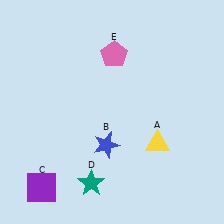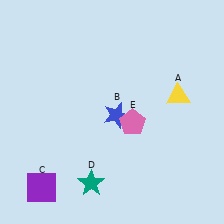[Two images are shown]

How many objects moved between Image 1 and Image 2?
3 objects moved between the two images.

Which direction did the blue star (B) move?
The blue star (B) moved up.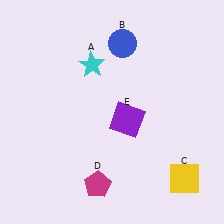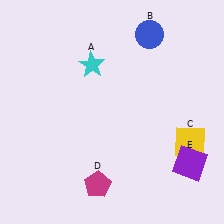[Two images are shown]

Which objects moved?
The objects that moved are: the blue circle (B), the yellow square (C), the purple square (E).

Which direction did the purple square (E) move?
The purple square (E) moved right.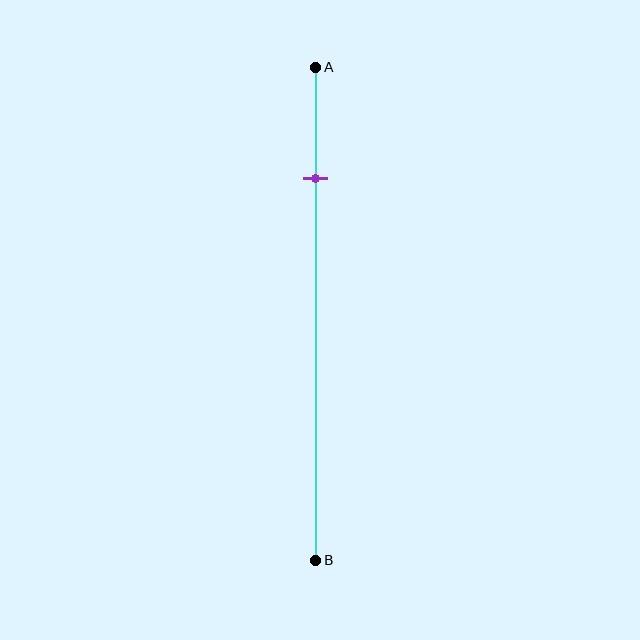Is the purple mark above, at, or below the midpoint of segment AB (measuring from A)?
The purple mark is above the midpoint of segment AB.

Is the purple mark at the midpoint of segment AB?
No, the mark is at about 25% from A, not at the 50% midpoint.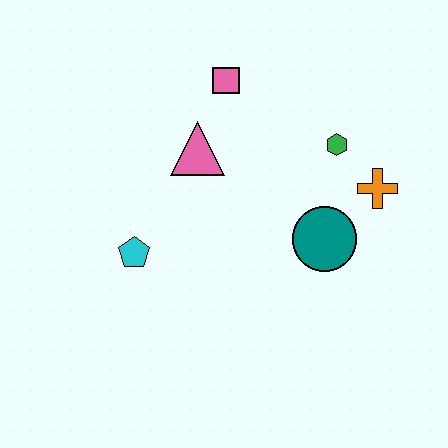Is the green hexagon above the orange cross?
Yes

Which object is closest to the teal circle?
The orange cross is closest to the teal circle.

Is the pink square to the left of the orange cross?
Yes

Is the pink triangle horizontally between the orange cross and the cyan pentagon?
Yes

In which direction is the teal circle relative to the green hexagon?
The teal circle is below the green hexagon.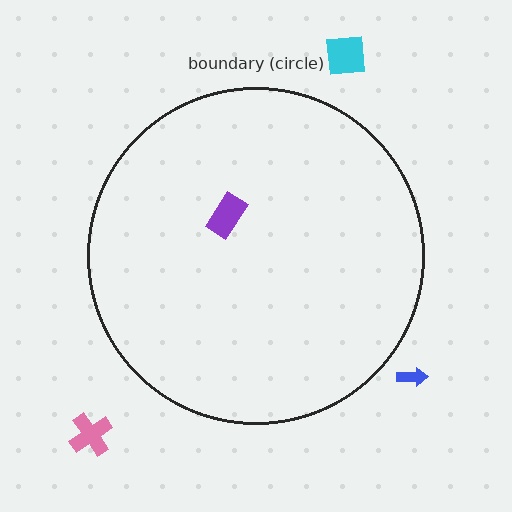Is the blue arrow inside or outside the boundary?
Outside.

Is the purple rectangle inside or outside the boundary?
Inside.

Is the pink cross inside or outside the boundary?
Outside.